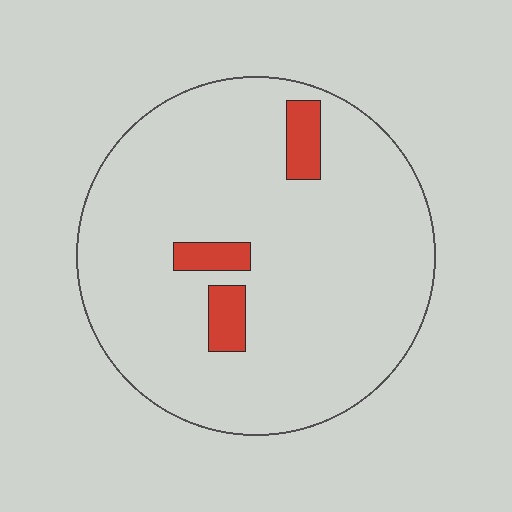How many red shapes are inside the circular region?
3.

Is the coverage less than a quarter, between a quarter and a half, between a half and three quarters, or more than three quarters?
Less than a quarter.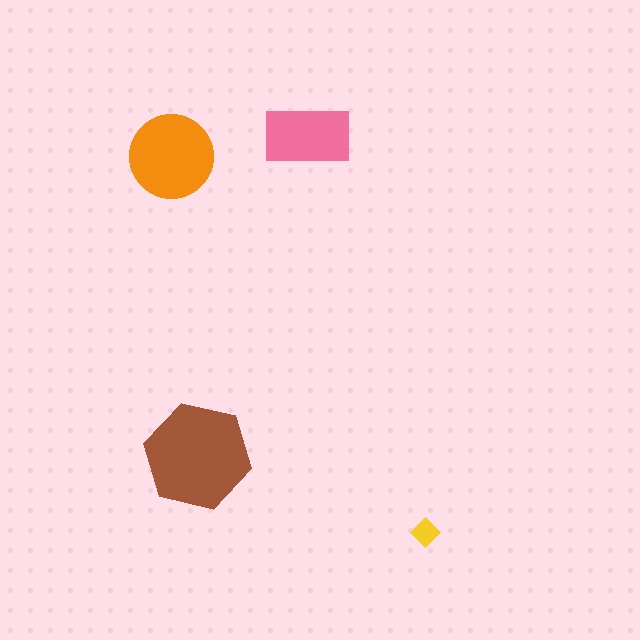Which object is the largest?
The brown hexagon.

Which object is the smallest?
The yellow diamond.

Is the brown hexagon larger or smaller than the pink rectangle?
Larger.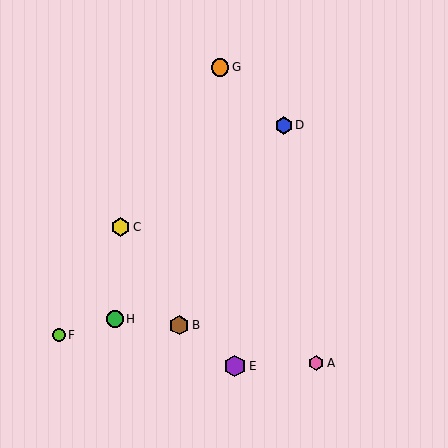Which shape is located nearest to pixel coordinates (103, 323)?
The green circle (labeled H) at (115, 319) is nearest to that location.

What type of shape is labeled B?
Shape B is a brown hexagon.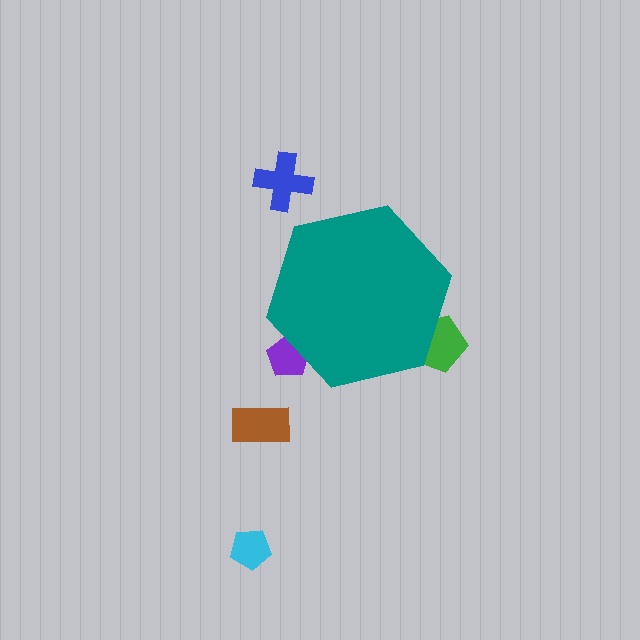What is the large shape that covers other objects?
A teal hexagon.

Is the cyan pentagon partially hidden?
No, the cyan pentagon is fully visible.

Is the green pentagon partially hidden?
Yes, the green pentagon is partially hidden behind the teal hexagon.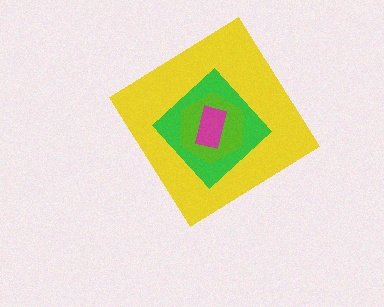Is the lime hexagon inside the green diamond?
Yes.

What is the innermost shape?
The magenta rectangle.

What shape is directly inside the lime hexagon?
The magenta rectangle.